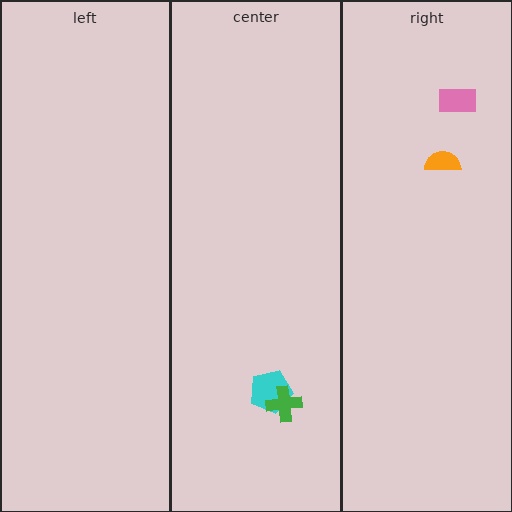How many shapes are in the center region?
2.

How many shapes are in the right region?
2.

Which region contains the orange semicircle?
The right region.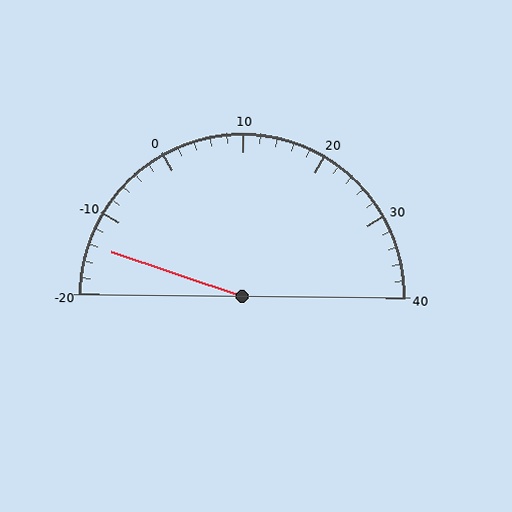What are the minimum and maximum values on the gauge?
The gauge ranges from -20 to 40.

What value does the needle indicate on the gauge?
The needle indicates approximately -14.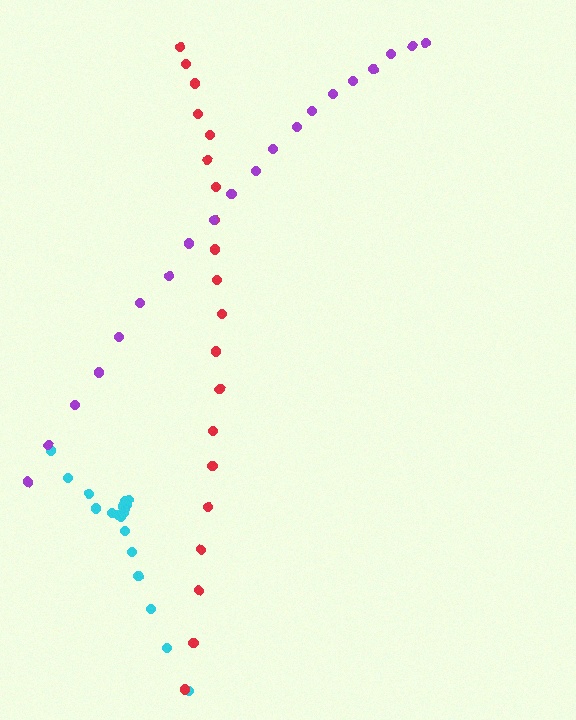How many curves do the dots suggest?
There are 3 distinct paths.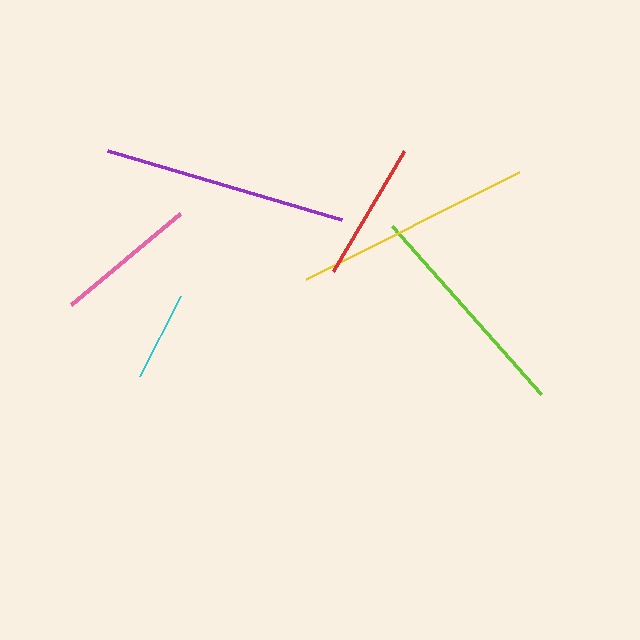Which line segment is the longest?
The purple line is the longest at approximately 244 pixels.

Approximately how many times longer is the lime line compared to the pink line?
The lime line is approximately 1.6 times the length of the pink line.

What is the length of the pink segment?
The pink segment is approximately 142 pixels long.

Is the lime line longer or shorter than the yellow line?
The yellow line is longer than the lime line.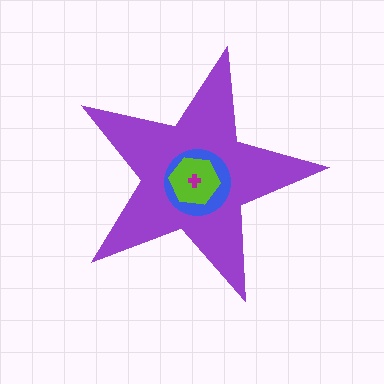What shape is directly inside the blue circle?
The lime hexagon.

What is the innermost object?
The magenta cross.